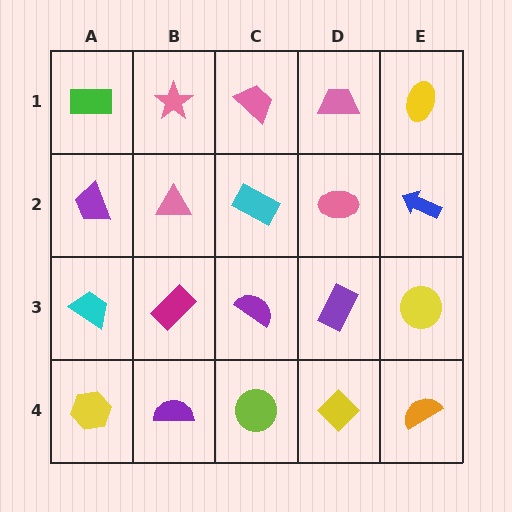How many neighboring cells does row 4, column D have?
3.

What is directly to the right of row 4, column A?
A purple semicircle.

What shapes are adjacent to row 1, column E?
A blue arrow (row 2, column E), a pink trapezoid (row 1, column D).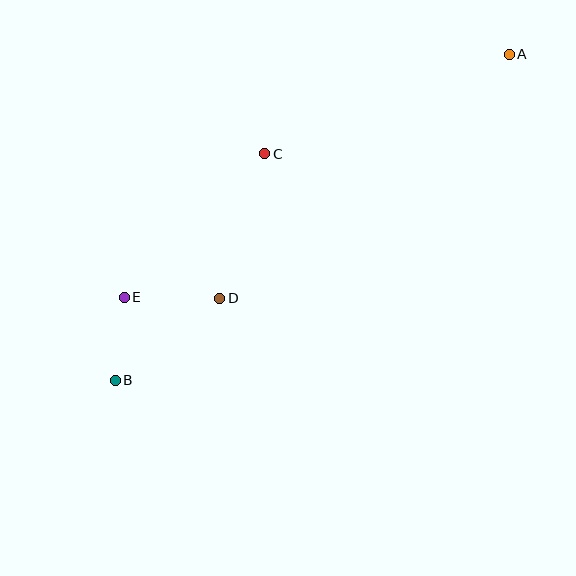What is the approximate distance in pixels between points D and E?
The distance between D and E is approximately 95 pixels.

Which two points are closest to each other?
Points B and E are closest to each other.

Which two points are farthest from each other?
Points A and B are farthest from each other.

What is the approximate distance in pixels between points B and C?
The distance between B and C is approximately 271 pixels.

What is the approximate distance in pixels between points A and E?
The distance between A and E is approximately 455 pixels.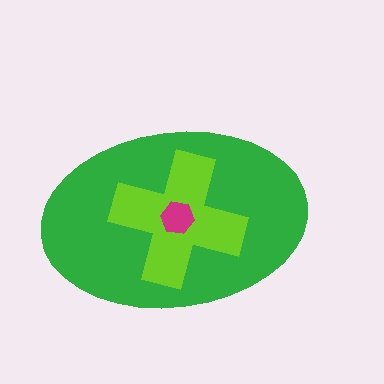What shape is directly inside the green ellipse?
The lime cross.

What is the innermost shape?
The magenta hexagon.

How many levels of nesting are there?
3.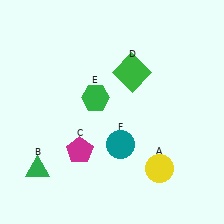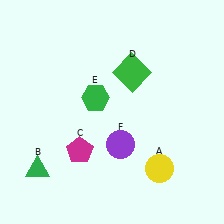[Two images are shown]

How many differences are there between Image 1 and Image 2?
There is 1 difference between the two images.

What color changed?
The circle (F) changed from teal in Image 1 to purple in Image 2.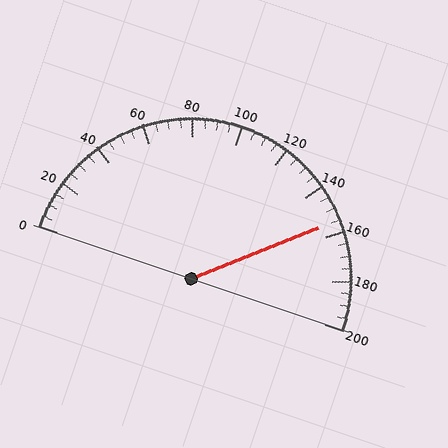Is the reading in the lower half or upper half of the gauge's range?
The reading is in the upper half of the range (0 to 200).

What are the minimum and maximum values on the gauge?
The gauge ranges from 0 to 200.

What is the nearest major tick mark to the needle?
The nearest major tick mark is 160.